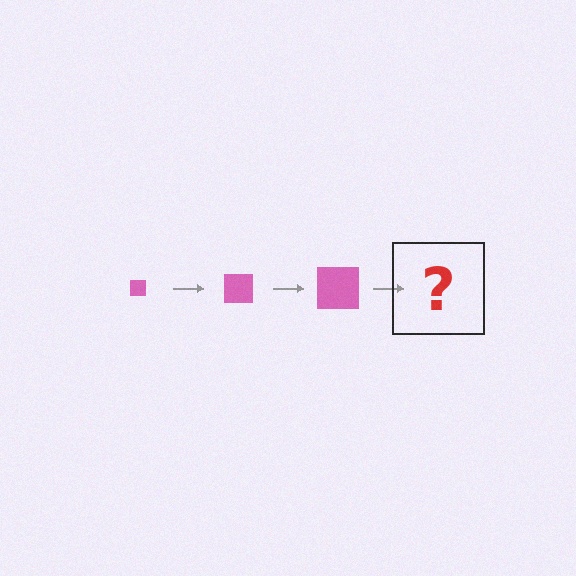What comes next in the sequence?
The next element should be a pink square, larger than the previous one.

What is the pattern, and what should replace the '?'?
The pattern is that the square gets progressively larger each step. The '?' should be a pink square, larger than the previous one.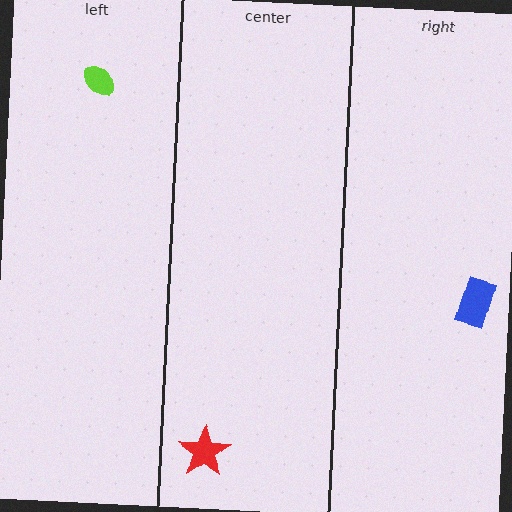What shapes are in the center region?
The red star.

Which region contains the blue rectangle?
The right region.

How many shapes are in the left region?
1.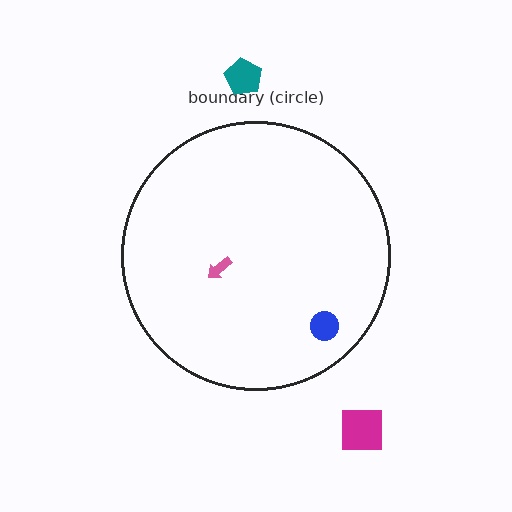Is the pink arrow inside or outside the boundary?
Inside.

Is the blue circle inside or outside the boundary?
Inside.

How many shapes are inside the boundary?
2 inside, 2 outside.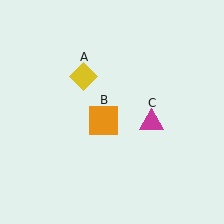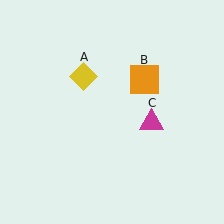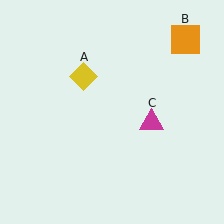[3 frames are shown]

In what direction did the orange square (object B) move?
The orange square (object B) moved up and to the right.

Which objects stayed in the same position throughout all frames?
Yellow diamond (object A) and magenta triangle (object C) remained stationary.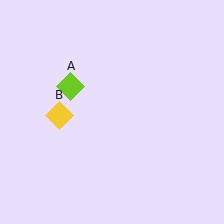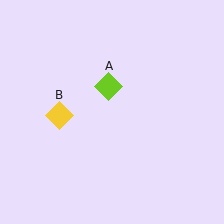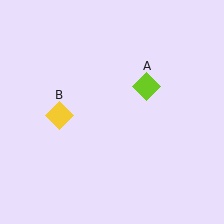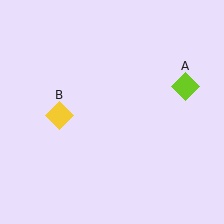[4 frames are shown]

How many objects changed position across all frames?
1 object changed position: lime diamond (object A).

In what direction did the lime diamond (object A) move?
The lime diamond (object A) moved right.